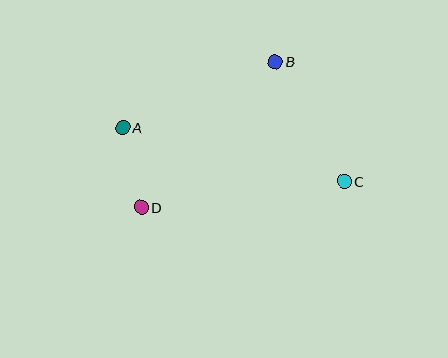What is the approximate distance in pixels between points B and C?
The distance between B and C is approximately 138 pixels.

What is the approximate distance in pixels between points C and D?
The distance between C and D is approximately 205 pixels.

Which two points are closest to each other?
Points A and D are closest to each other.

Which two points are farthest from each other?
Points A and C are farthest from each other.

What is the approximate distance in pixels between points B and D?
The distance between B and D is approximately 198 pixels.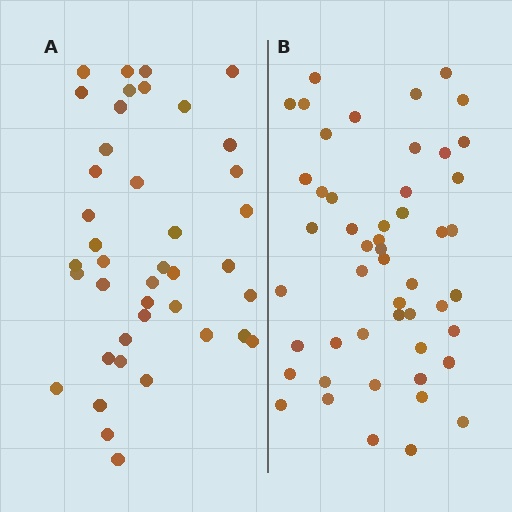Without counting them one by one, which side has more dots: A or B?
Region B (the right region) has more dots.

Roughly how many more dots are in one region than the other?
Region B has roughly 8 or so more dots than region A.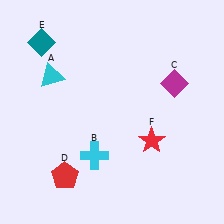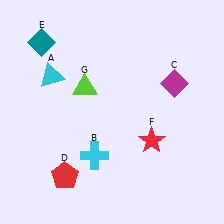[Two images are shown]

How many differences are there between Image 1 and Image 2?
There is 1 difference between the two images.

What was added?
A lime triangle (G) was added in Image 2.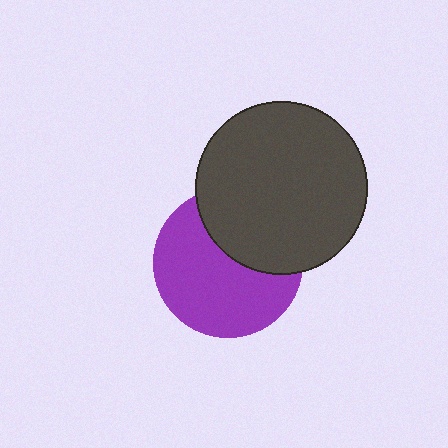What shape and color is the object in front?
The object in front is a dark gray circle.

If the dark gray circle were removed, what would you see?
You would see the complete purple circle.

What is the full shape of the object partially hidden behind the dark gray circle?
The partially hidden object is a purple circle.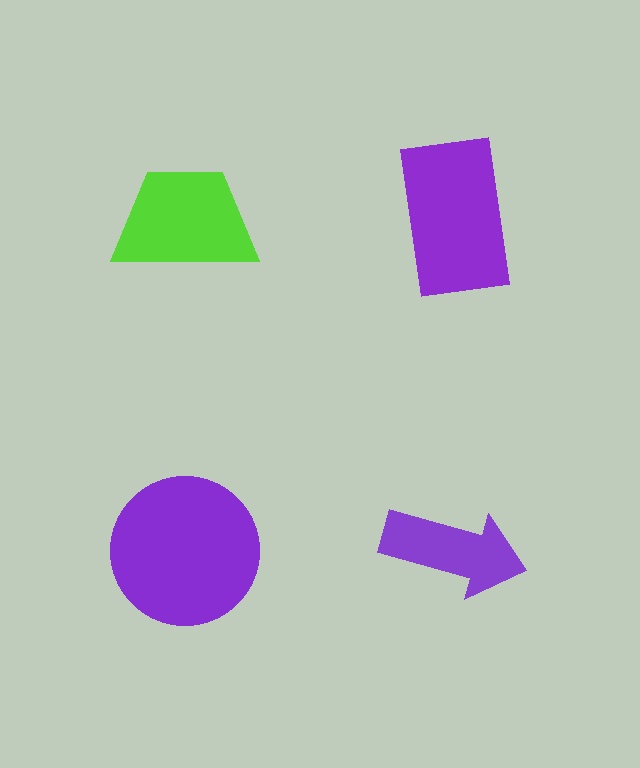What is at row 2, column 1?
A purple circle.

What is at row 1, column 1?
A lime trapezoid.